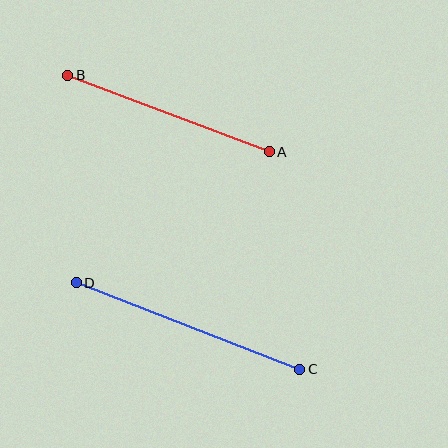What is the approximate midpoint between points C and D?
The midpoint is at approximately (188, 326) pixels.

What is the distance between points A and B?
The distance is approximately 216 pixels.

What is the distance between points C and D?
The distance is approximately 240 pixels.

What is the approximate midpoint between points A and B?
The midpoint is at approximately (169, 113) pixels.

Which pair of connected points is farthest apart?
Points C and D are farthest apart.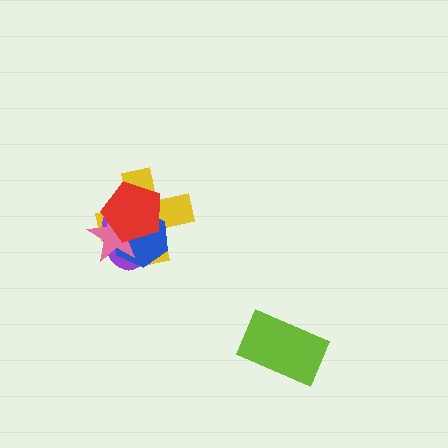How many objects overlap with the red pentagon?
4 objects overlap with the red pentagon.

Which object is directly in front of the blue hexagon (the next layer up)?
The pink star is directly in front of the blue hexagon.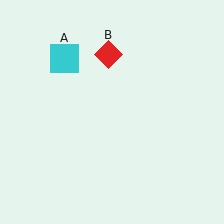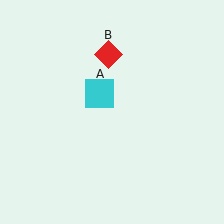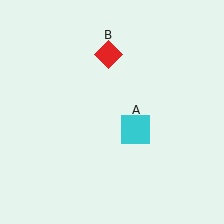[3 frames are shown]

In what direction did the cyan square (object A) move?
The cyan square (object A) moved down and to the right.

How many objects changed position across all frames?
1 object changed position: cyan square (object A).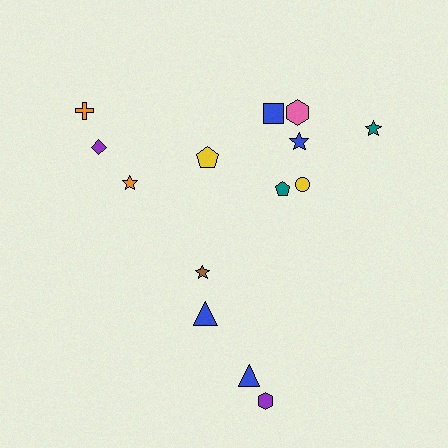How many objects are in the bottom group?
There are 4 objects.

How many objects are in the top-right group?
There are 6 objects.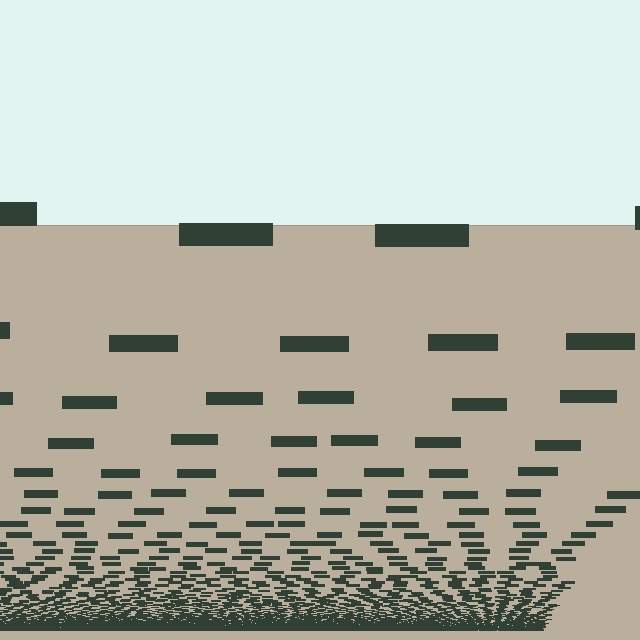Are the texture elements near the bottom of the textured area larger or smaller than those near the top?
Smaller. The gradient is inverted — elements near the bottom are smaller and denser.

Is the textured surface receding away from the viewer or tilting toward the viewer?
The surface appears to tilt toward the viewer. Texture elements get larger and sparser toward the top.